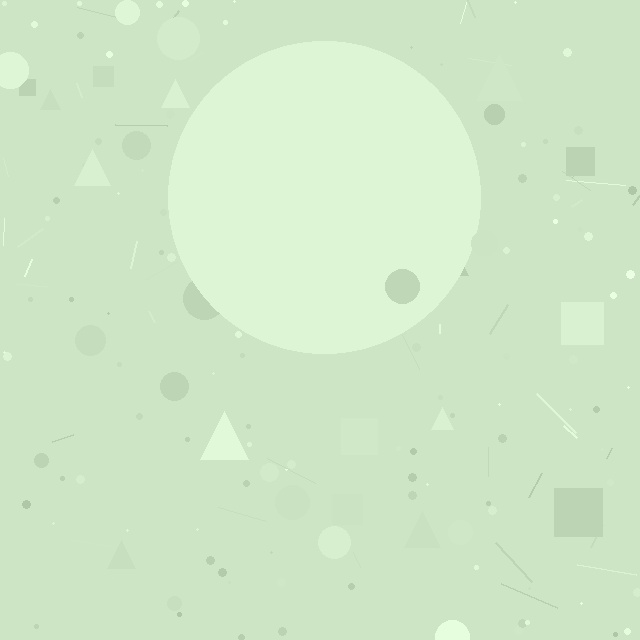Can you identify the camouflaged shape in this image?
The camouflaged shape is a circle.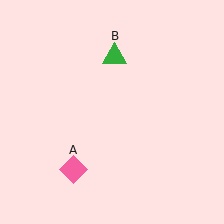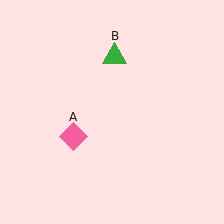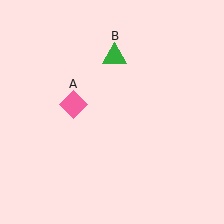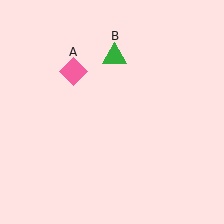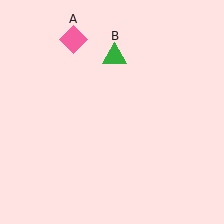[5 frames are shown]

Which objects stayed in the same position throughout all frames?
Green triangle (object B) remained stationary.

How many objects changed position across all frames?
1 object changed position: pink diamond (object A).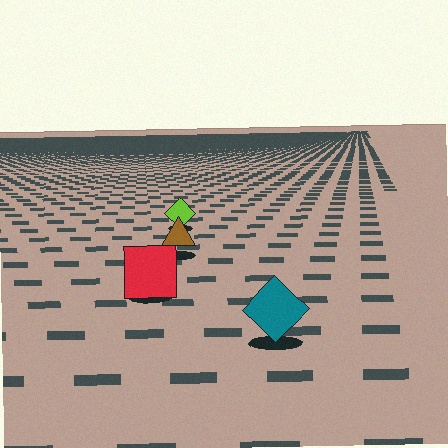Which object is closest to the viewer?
The teal diamond is closest. The texture marks near it are larger and more spread out.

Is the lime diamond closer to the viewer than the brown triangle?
No. The brown triangle is closer — you can tell from the texture gradient: the ground texture is coarser near it.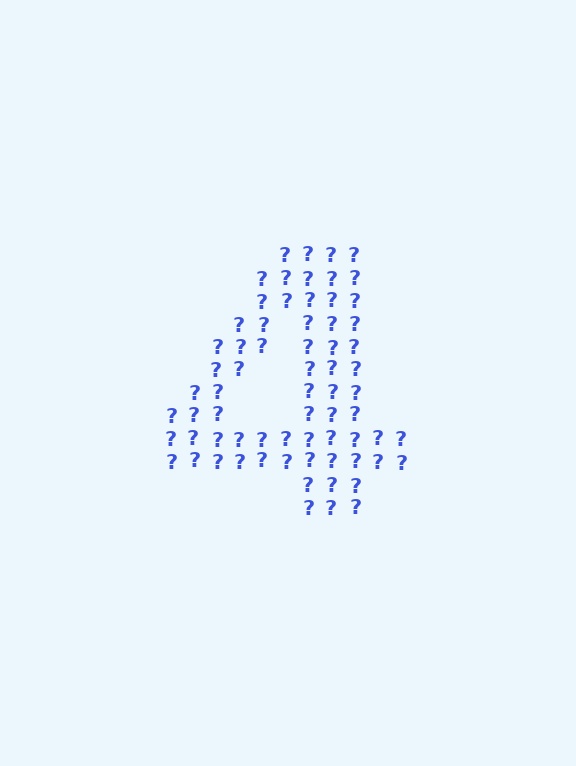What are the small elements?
The small elements are question marks.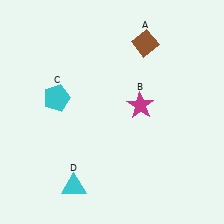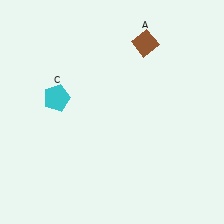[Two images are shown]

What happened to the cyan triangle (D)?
The cyan triangle (D) was removed in Image 2. It was in the bottom-left area of Image 1.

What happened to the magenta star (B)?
The magenta star (B) was removed in Image 2. It was in the top-right area of Image 1.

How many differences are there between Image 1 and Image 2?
There are 2 differences between the two images.